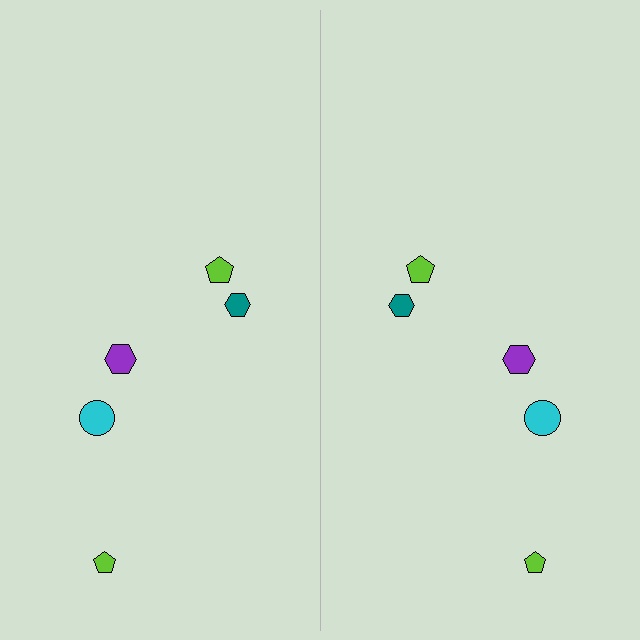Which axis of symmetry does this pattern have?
The pattern has a vertical axis of symmetry running through the center of the image.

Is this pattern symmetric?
Yes, this pattern has bilateral (reflection) symmetry.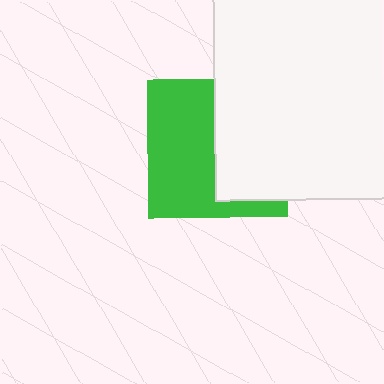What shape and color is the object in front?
The object in front is a white square.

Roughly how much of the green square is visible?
About half of it is visible (roughly 55%).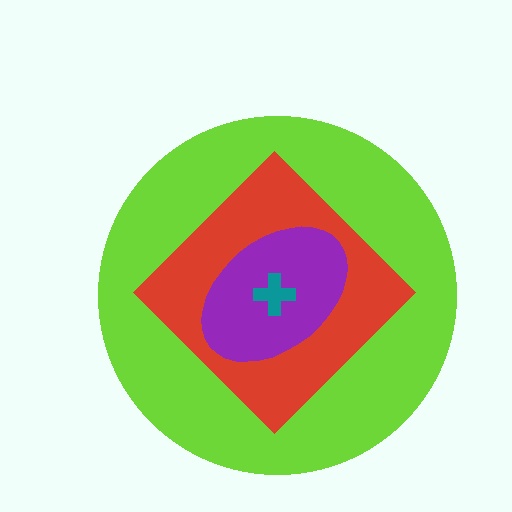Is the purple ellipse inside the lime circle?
Yes.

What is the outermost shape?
The lime circle.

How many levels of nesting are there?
4.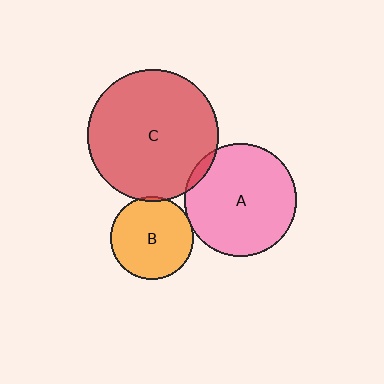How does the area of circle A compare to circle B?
Approximately 1.8 times.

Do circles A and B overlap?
Yes.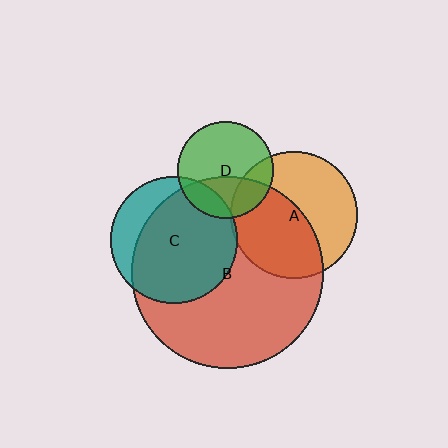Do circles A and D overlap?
Yes.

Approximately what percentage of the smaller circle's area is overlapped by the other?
Approximately 20%.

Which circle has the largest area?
Circle B (red).